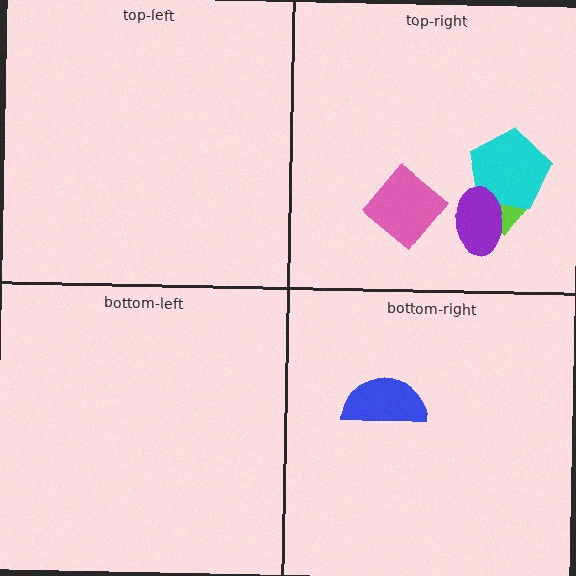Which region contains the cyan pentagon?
The top-right region.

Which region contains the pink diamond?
The top-right region.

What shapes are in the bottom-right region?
The blue semicircle.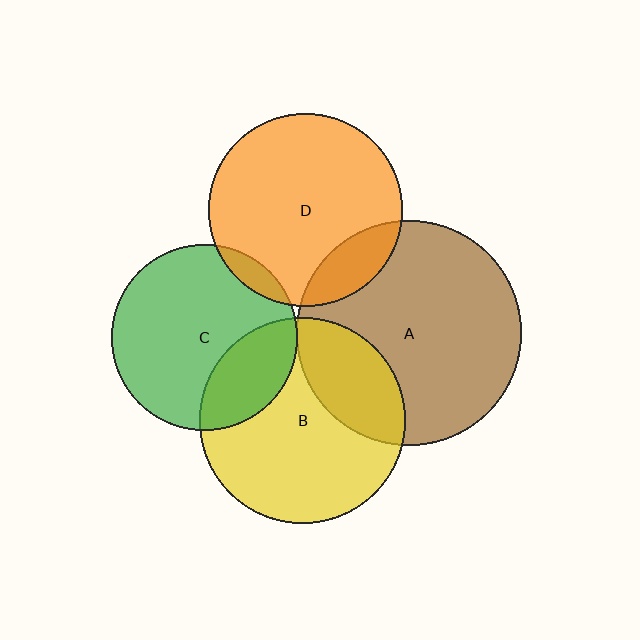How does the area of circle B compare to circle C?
Approximately 1.2 times.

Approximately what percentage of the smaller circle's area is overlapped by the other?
Approximately 5%.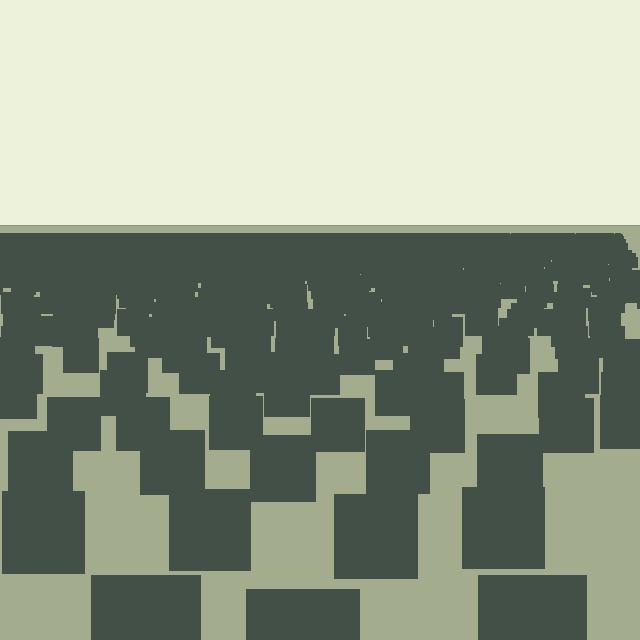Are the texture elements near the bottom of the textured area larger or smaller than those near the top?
Larger. Near the bottom, elements are closer to the viewer and appear at a bigger on-screen size.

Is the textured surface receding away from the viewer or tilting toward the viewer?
The surface is receding away from the viewer. Texture elements get smaller and denser toward the top.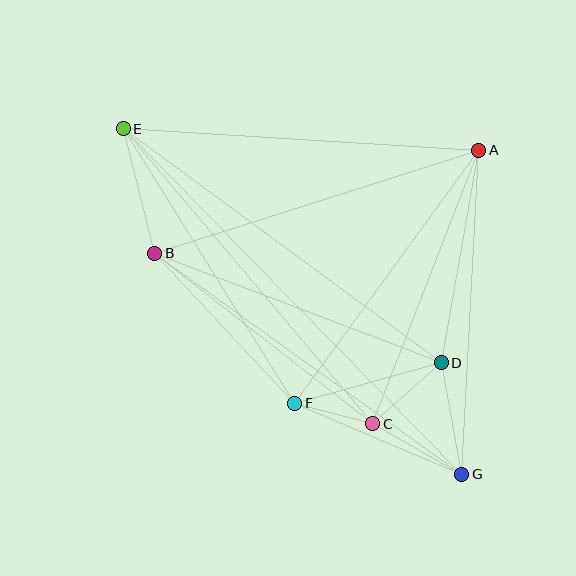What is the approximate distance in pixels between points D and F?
The distance between D and F is approximately 152 pixels.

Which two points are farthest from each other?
Points E and G are farthest from each other.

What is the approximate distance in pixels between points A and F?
The distance between A and F is approximately 313 pixels.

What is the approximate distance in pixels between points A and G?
The distance between A and G is approximately 324 pixels.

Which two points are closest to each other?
Points C and F are closest to each other.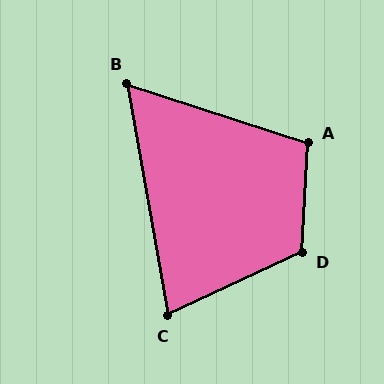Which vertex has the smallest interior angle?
B, at approximately 62 degrees.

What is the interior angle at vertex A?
Approximately 105 degrees (obtuse).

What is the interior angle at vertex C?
Approximately 75 degrees (acute).